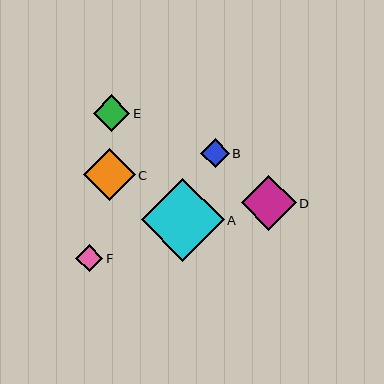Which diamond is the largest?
Diamond A is the largest with a size of approximately 82 pixels.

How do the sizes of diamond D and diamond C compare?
Diamond D and diamond C are approximately the same size.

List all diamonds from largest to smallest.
From largest to smallest: A, D, C, E, B, F.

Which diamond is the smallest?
Diamond F is the smallest with a size of approximately 27 pixels.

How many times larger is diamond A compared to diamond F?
Diamond A is approximately 3.0 times the size of diamond F.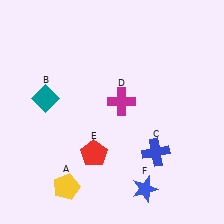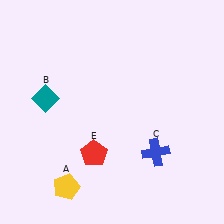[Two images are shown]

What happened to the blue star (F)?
The blue star (F) was removed in Image 2. It was in the bottom-right area of Image 1.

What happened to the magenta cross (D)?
The magenta cross (D) was removed in Image 2. It was in the top-right area of Image 1.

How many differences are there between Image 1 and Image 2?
There are 2 differences between the two images.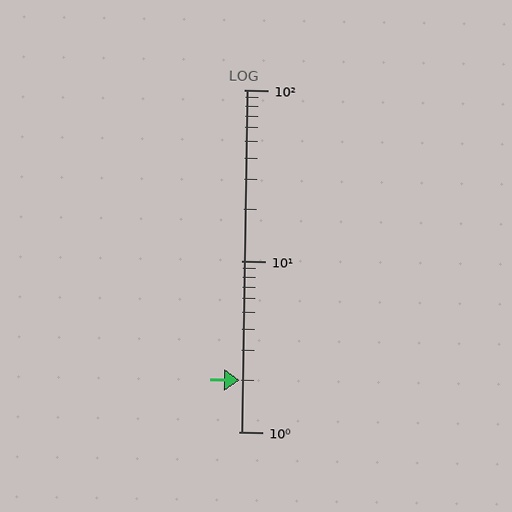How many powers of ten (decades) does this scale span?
The scale spans 2 decades, from 1 to 100.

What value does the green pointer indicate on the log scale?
The pointer indicates approximately 2.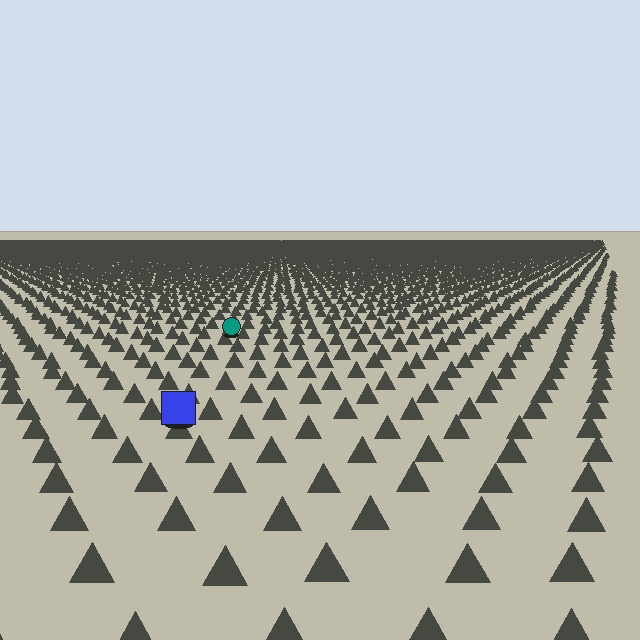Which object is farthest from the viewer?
The teal circle is farthest from the viewer. It appears smaller and the ground texture around it is denser.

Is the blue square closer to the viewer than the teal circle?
Yes. The blue square is closer — you can tell from the texture gradient: the ground texture is coarser near it.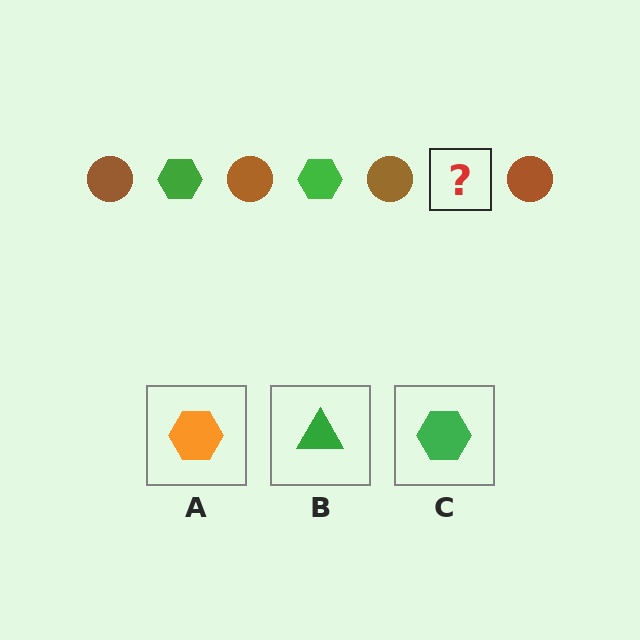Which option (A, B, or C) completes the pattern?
C.